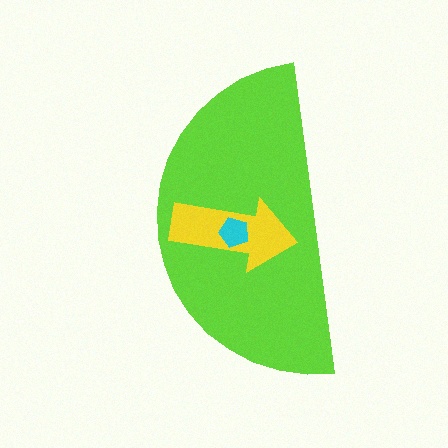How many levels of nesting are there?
3.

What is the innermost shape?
The cyan pentagon.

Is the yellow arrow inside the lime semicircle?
Yes.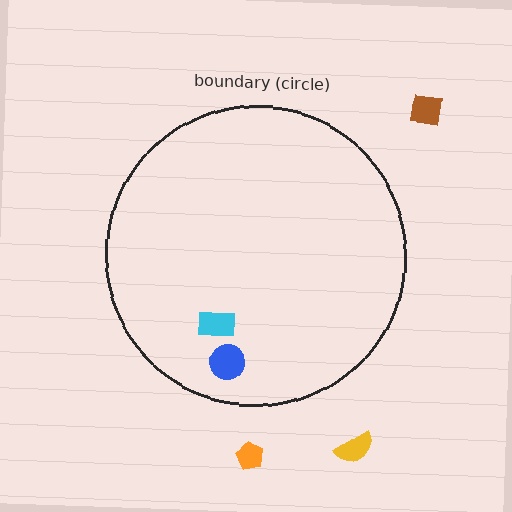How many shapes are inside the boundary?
2 inside, 3 outside.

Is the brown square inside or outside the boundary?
Outside.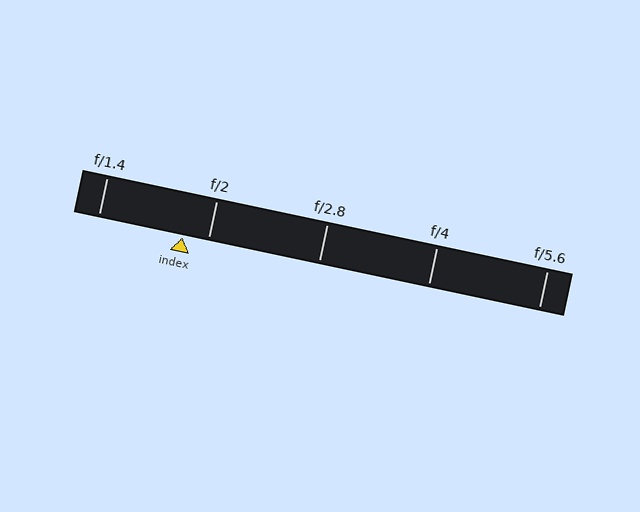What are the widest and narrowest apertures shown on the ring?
The widest aperture shown is f/1.4 and the narrowest is f/5.6.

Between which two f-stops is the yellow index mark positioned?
The index mark is between f/1.4 and f/2.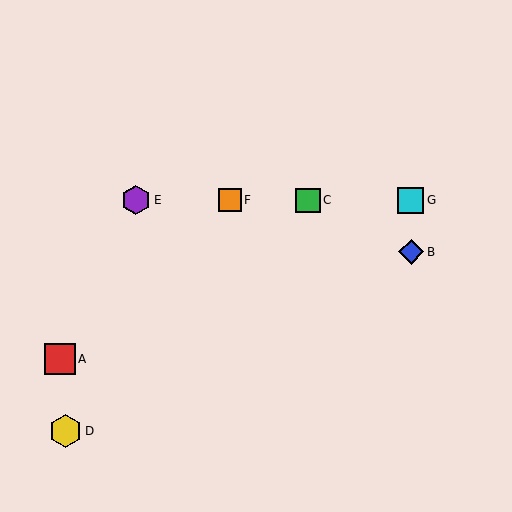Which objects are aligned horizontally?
Objects C, E, F, G are aligned horizontally.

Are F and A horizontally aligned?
No, F is at y≈200 and A is at y≈359.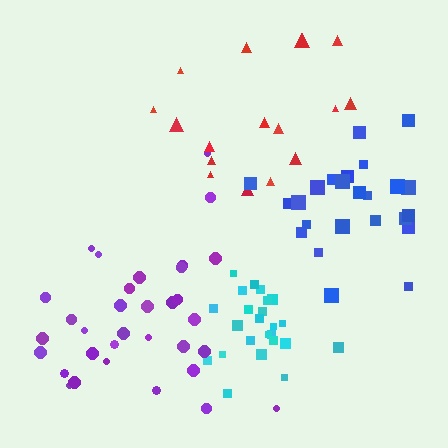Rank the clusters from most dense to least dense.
cyan, blue, purple, red.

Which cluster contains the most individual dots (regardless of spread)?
Purple (33).